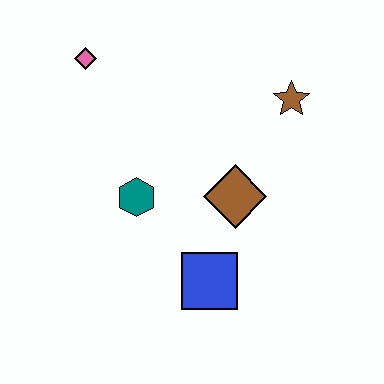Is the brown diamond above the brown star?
No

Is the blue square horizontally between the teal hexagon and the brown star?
Yes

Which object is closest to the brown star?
The brown diamond is closest to the brown star.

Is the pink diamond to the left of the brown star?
Yes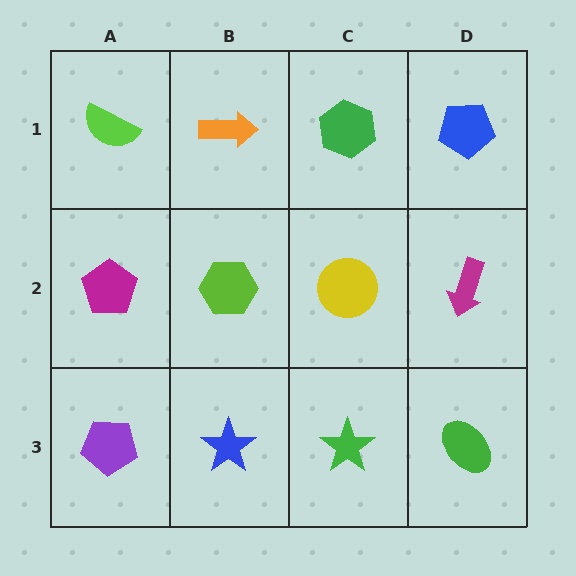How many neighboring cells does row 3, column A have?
2.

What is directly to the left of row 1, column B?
A lime semicircle.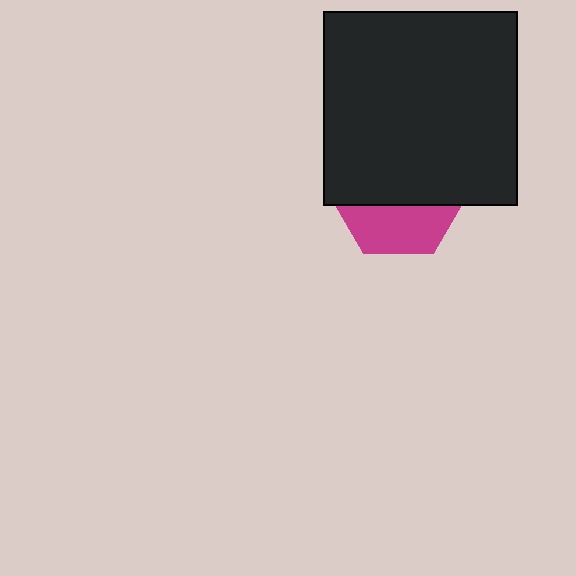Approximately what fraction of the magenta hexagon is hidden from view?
Roughly 63% of the magenta hexagon is hidden behind the black square.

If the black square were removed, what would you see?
You would see the complete magenta hexagon.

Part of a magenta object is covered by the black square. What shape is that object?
It is a hexagon.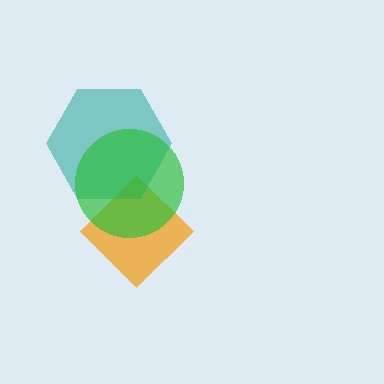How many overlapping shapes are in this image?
There are 3 overlapping shapes in the image.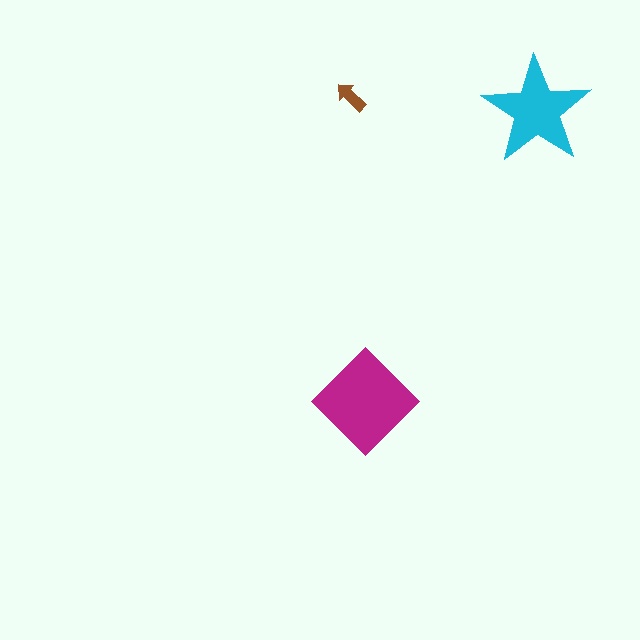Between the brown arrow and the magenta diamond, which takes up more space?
The magenta diamond.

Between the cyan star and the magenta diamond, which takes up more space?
The magenta diamond.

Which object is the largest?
The magenta diamond.